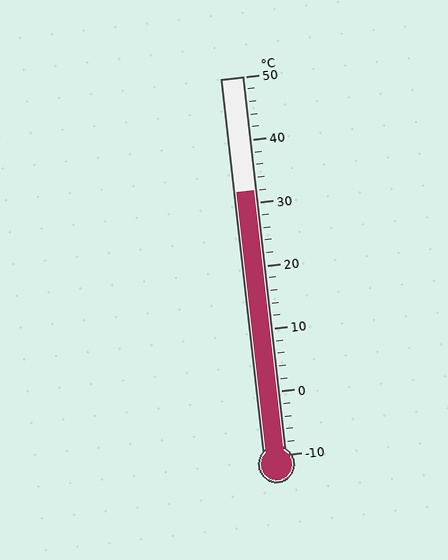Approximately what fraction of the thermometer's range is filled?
The thermometer is filled to approximately 70% of its range.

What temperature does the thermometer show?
The thermometer shows approximately 32°C.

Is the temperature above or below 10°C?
The temperature is above 10°C.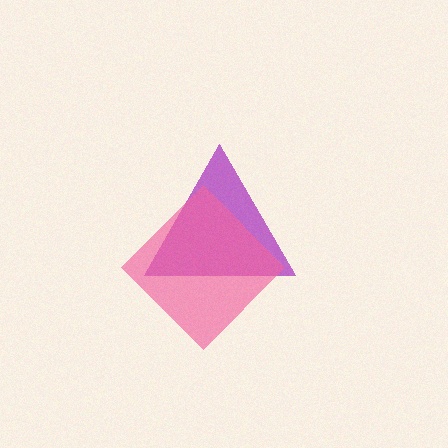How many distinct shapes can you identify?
There are 2 distinct shapes: a purple triangle, a pink diamond.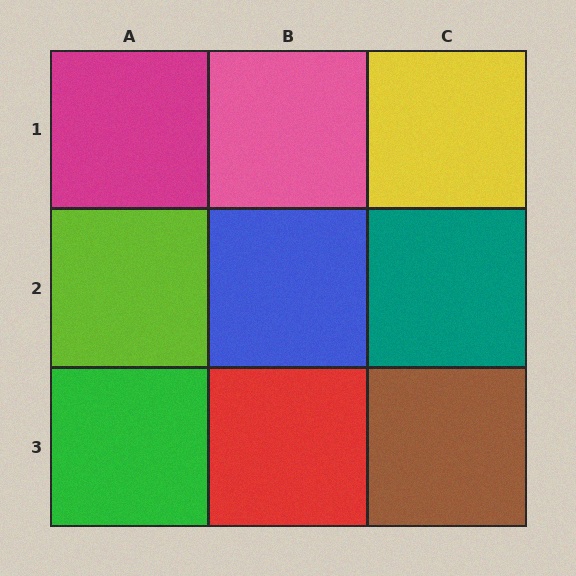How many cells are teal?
1 cell is teal.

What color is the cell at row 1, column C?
Yellow.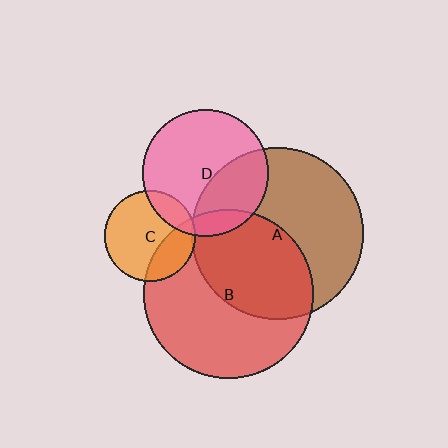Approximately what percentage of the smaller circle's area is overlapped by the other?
Approximately 15%.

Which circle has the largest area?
Circle A (brown).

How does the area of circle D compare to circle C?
Approximately 1.9 times.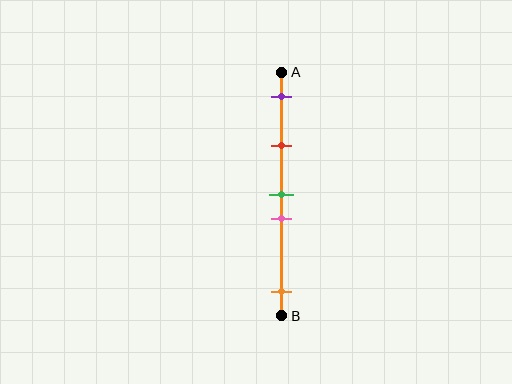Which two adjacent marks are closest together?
The green and pink marks are the closest adjacent pair.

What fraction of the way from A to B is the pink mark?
The pink mark is approximately 60% (0.6) of the way from A to B.